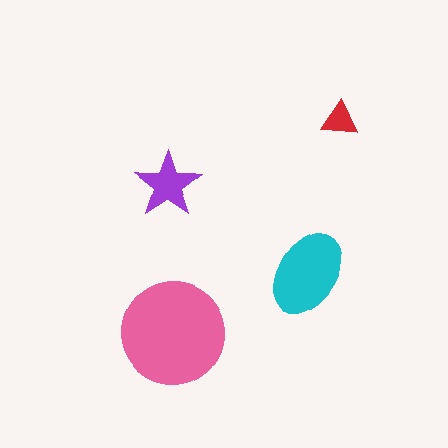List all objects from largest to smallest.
The pink circle, the cyan ellipse, the purple star, the red triangle.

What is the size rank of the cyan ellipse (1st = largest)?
2nd.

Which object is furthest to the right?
The red triangle is rightmost.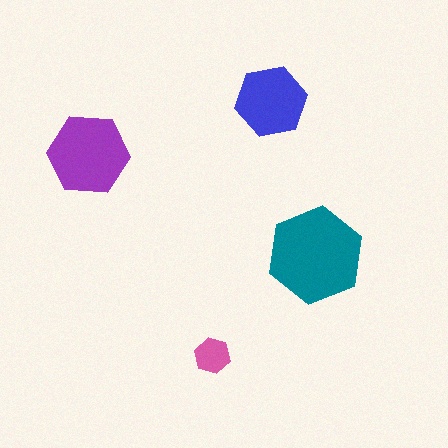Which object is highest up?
The blue hexagon is topmost.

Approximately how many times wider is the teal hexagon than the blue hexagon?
About 1.5 times wider.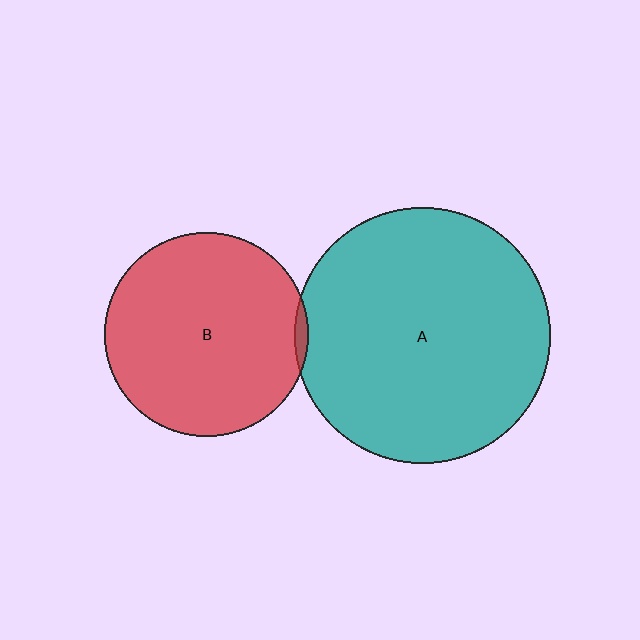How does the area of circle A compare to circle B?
Approximately 1.6 times.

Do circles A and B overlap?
Yes.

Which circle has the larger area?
Circle A (teal).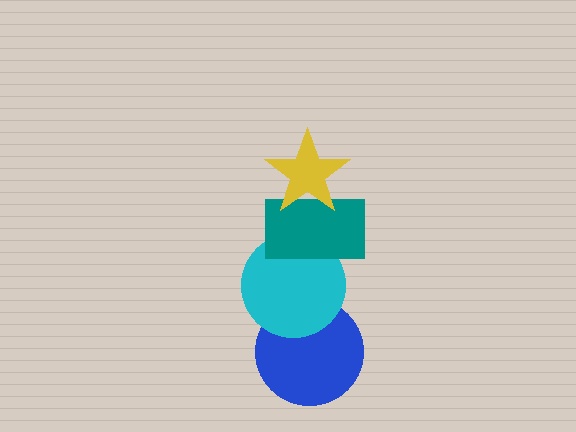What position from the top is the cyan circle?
The cyan circle is 3rd from the top.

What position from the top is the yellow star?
The yellow star is 1st from the top.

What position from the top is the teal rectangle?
The teal rectangle is 2nd from the top.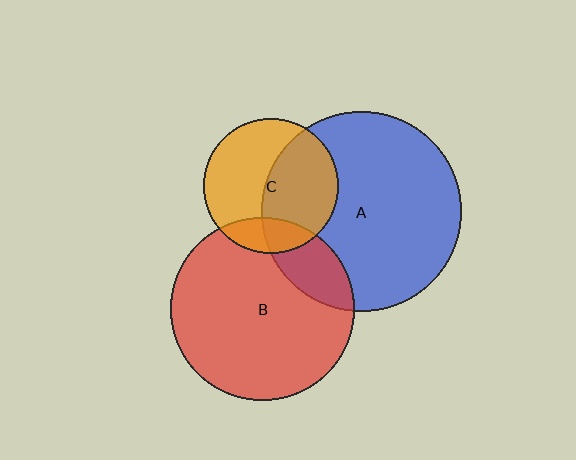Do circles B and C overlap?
Yes.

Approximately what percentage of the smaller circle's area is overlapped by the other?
Approximately 15%.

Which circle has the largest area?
Circle A (blue).